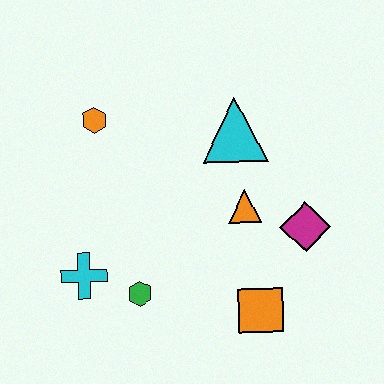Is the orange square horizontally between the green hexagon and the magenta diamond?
Yes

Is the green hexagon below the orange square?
No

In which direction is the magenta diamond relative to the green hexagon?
The magenta diamond is to the right of the green hexagon.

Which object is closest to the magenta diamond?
The orange triangle is closest to the magenta diamond.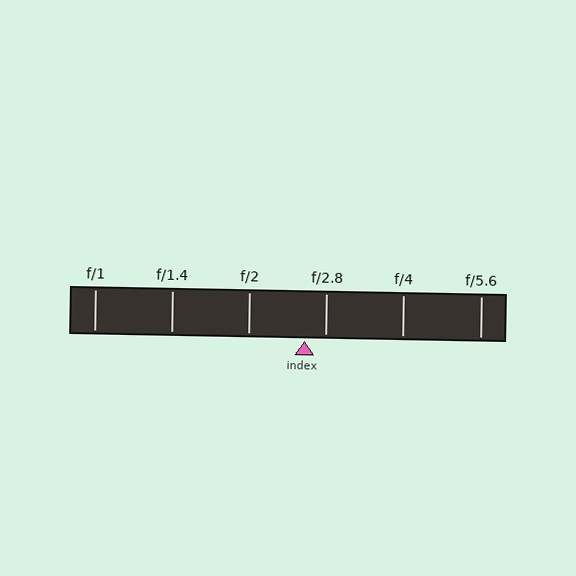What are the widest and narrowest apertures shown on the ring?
The widest aperture shown is f/1 and the narrowest is f/5.6.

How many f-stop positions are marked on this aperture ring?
There are 6 f-stop positions marked.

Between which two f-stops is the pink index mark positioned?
The index mark is between f/2 and f/2.8.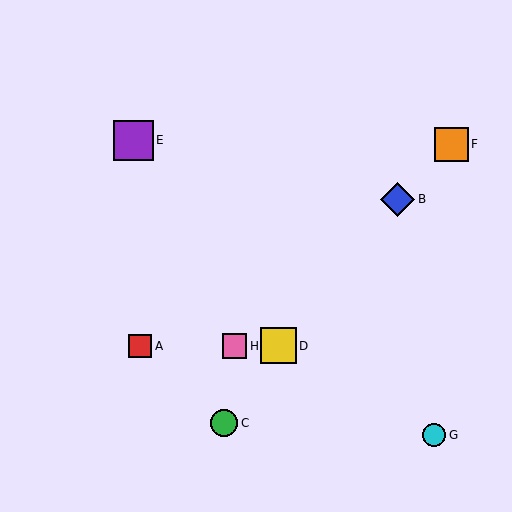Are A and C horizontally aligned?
No, A is at y≈346 and C is at y≈423.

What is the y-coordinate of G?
Object G is at y≈435.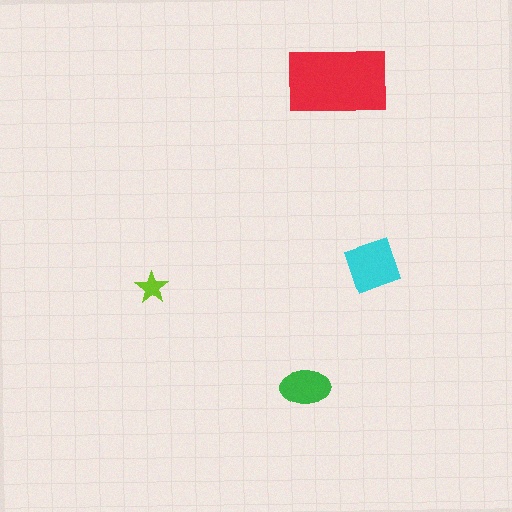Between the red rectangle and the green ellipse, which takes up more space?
The red rectangle.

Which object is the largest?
The red rectangle.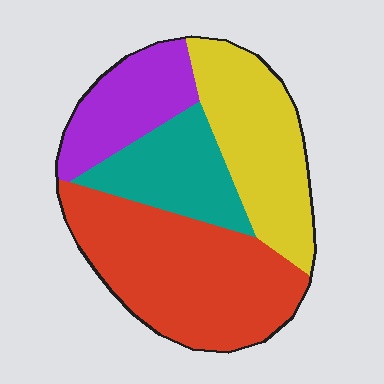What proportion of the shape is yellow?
Yellow takes up about one quarter (1/4) of the shape.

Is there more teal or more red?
Red.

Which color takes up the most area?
Red, at roughly 40%.